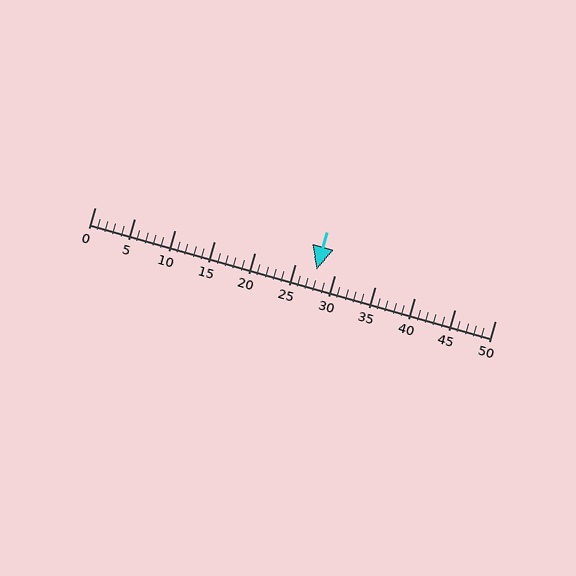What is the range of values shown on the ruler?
The ruler shows values from 0 to 50.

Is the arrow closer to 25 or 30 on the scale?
The arrow is closer to 30.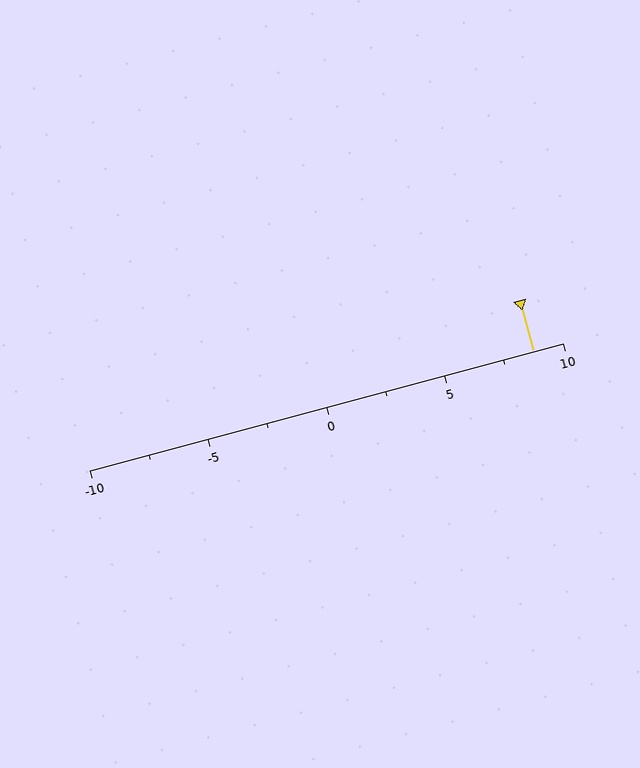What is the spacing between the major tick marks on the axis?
The major ticks are spaced 5 apart.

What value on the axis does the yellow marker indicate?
The marker indicates approximately 8.8.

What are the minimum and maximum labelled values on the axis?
The axis runs from -10 to 10.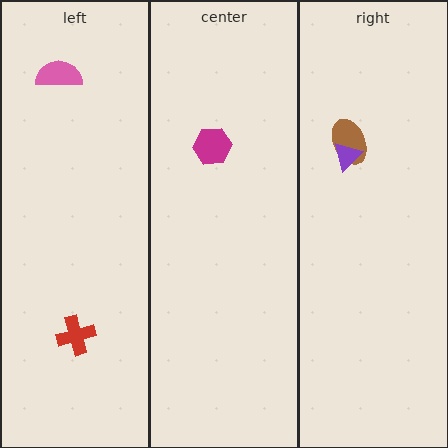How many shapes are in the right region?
2.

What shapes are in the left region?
The red cross, the pink semicircle.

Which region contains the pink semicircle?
The left region.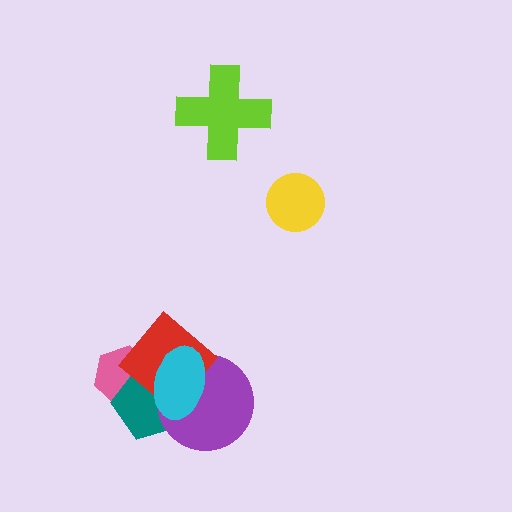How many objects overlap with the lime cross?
0 objects overlap with the lime cross.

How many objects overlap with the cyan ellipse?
4 objects overlap with the cyan ellipse.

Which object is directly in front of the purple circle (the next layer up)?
The red diamond is directly in front of the purple circle.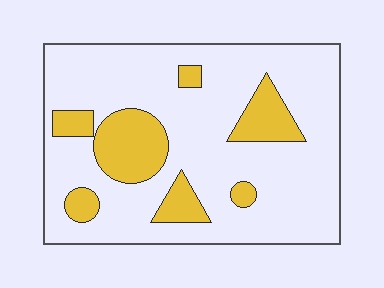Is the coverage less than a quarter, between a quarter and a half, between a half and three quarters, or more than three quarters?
Less than a quarter.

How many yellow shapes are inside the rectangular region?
7.